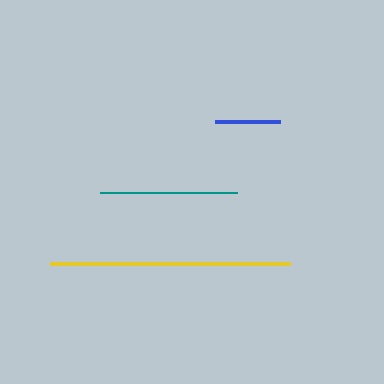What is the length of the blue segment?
The blue segment is approximately 65 pixels long.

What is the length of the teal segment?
The teal segment is approximately 137 pixels long.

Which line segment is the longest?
The yellow line is the longest at approximately 240 pixels.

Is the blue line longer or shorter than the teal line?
The teal line is longer than the blue line.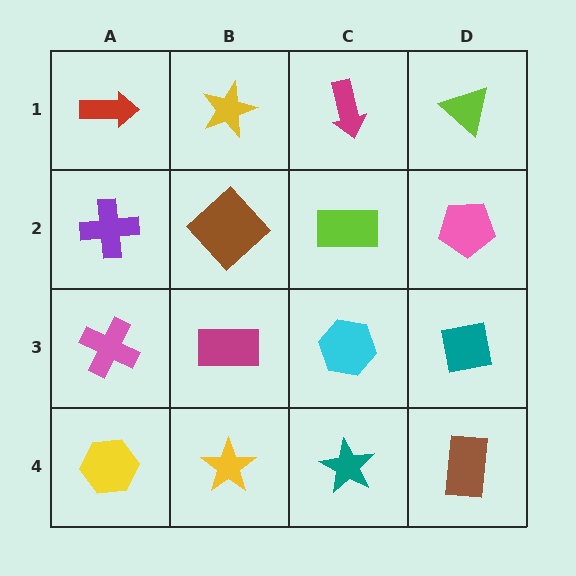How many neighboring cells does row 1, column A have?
2.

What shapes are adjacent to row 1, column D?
A pink pentagon (row 2, column D), a magenta arrow (row 1, column C).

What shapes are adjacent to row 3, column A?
A purple cross (row 2, column A), a yellow hexagon (row 4, column A), a magenta rectangle (row 3, column B).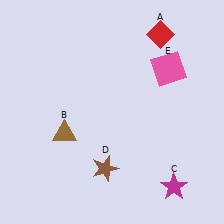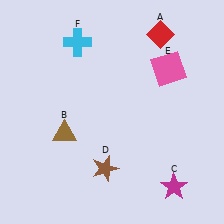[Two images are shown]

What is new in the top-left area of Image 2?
A cyan cross (F) was added in the top-left area of Image 2.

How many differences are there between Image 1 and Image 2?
There is 1 difference between the two images.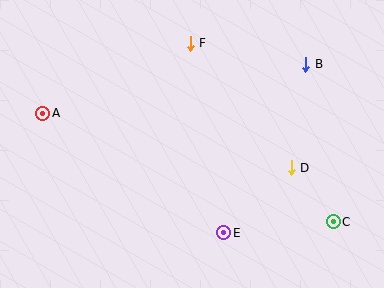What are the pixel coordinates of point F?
Point F is at (190, 43).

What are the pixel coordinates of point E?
Point E is at (224, 233).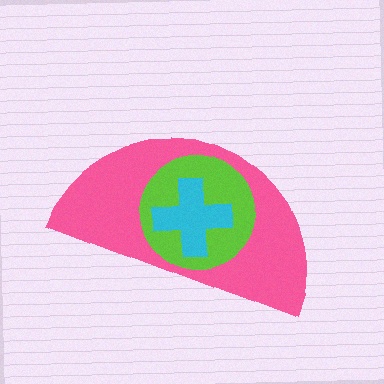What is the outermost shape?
The pink semicircle.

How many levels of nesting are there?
3.